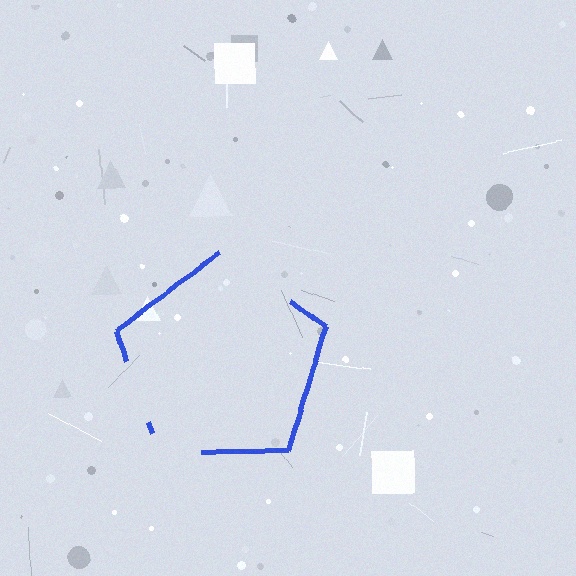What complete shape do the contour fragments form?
The contour fragments form a pentagon.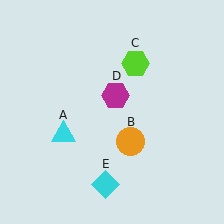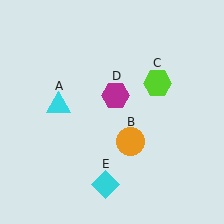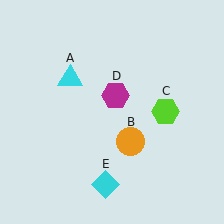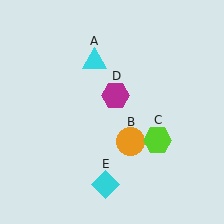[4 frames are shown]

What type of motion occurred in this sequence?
The cyan triangle (object A), lime hexagon (object C) rotated clockwise around the center of the scene.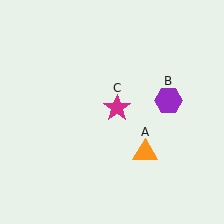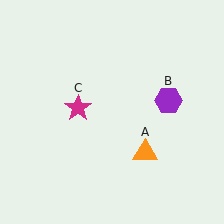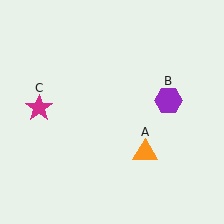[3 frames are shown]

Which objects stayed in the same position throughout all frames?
Orange triangle (object A) and purple hexagon (object B) remained stationary.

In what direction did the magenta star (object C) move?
The magenta star (object C) moved left.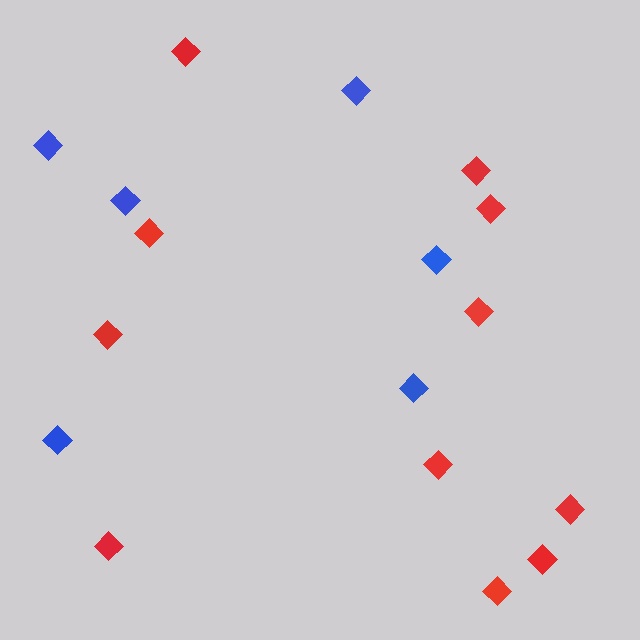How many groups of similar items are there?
There are 2 groups: one group of red diamonds (11) and one group of blue diamonds (6).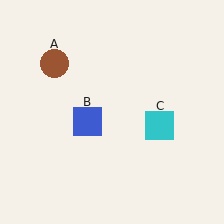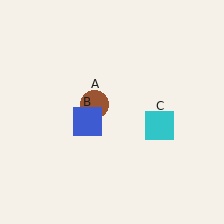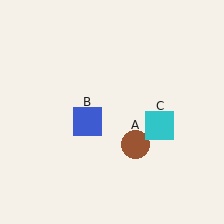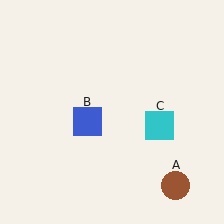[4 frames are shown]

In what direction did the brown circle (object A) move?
The brown circle (object A) moved down and to the right.